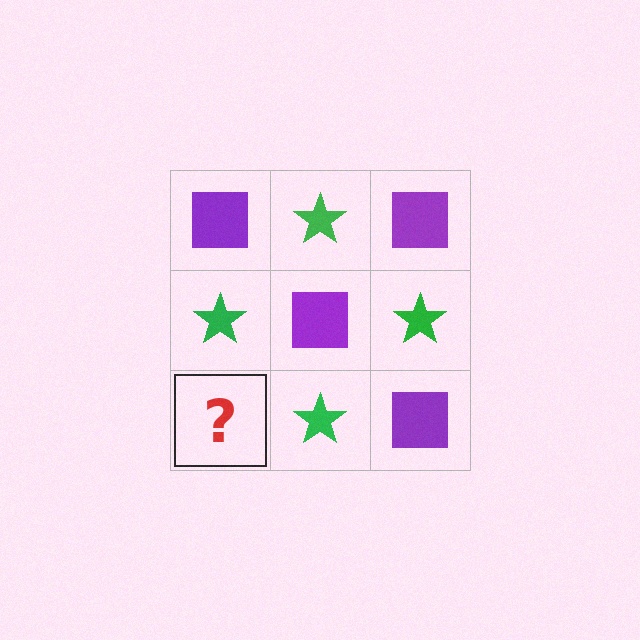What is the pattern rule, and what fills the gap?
The rule is that it alternates purple square and green star in a checkerboard pattern. The gap should be filled with a purple square.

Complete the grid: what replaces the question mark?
The question mark should be replaced with a purple square.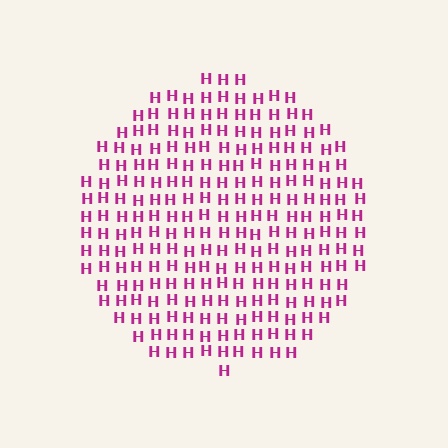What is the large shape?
The large shape is a circle.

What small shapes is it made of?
It is made of small letter H's.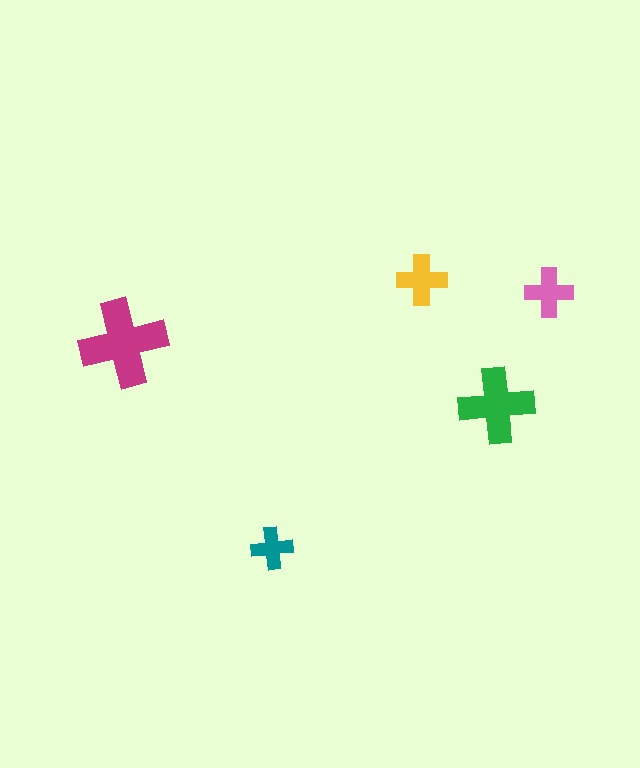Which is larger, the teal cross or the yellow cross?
The yellow one.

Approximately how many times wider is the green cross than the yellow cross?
About 1.5 times wider.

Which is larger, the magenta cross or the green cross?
The magenta one.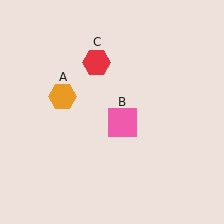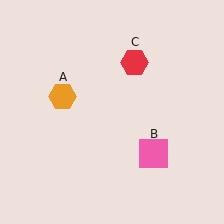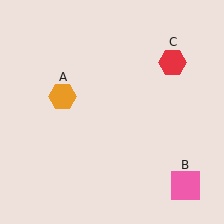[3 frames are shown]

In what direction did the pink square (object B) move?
The pink square (object B) moved down and to the right.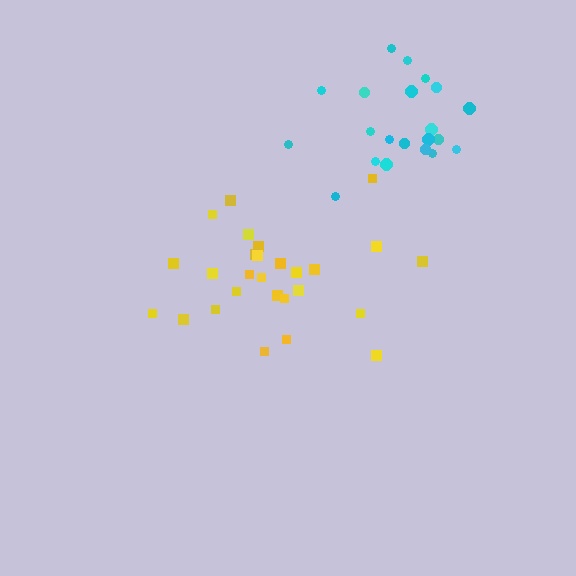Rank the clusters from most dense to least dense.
cyan, yellow.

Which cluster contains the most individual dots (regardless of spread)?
Yellow (27).